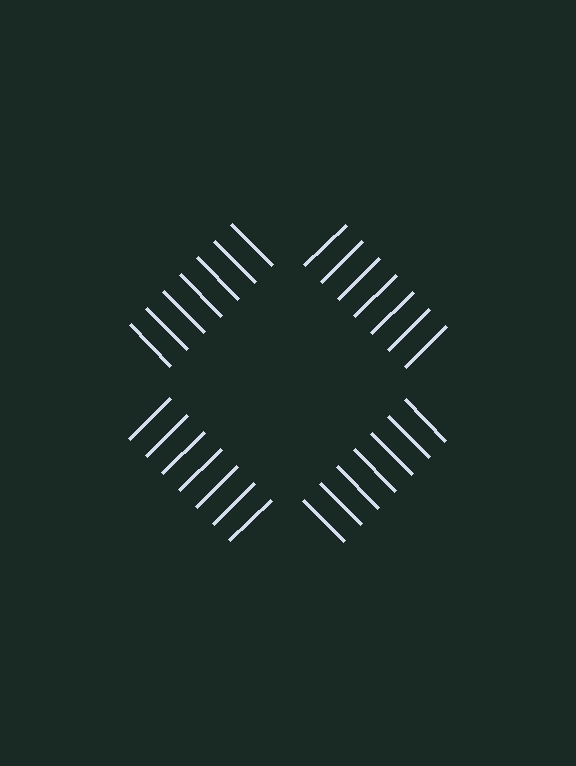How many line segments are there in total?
28 — 7 along each of the 4 edges.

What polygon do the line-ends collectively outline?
An illusory square — the line segments terminate on its edges but no continuous stroke is drawn.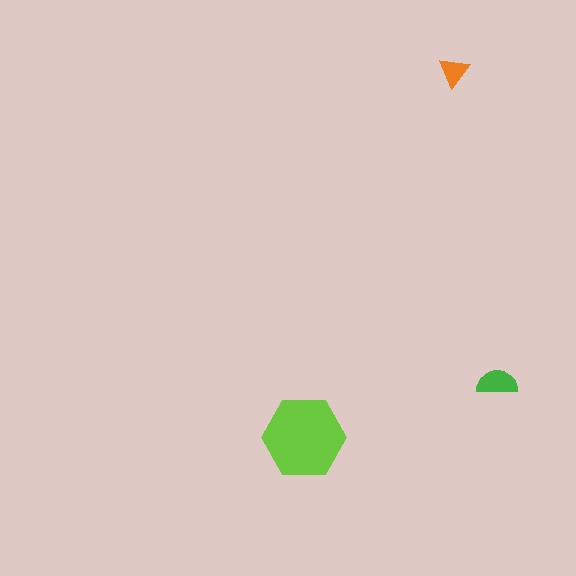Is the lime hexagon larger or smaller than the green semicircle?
Larger.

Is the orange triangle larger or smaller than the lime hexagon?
Smaller.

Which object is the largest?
The lime hexagon.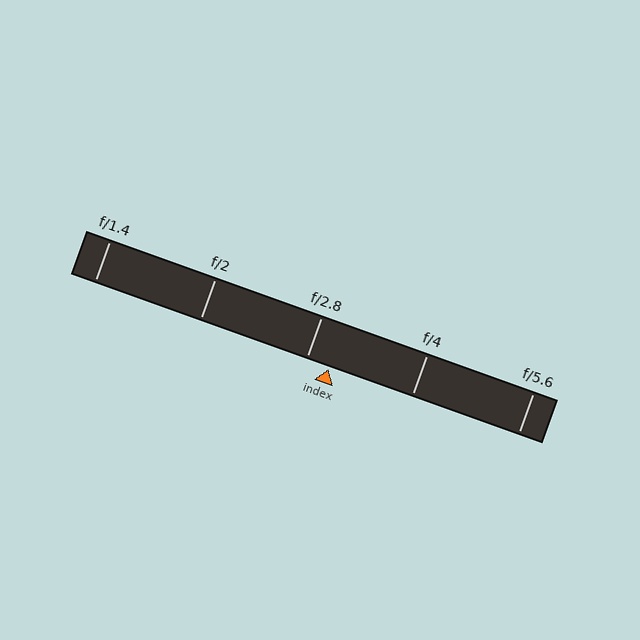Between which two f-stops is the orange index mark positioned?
The index mark is between f/2.8 and f/4.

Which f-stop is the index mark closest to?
The index mark is closest to f/2.8.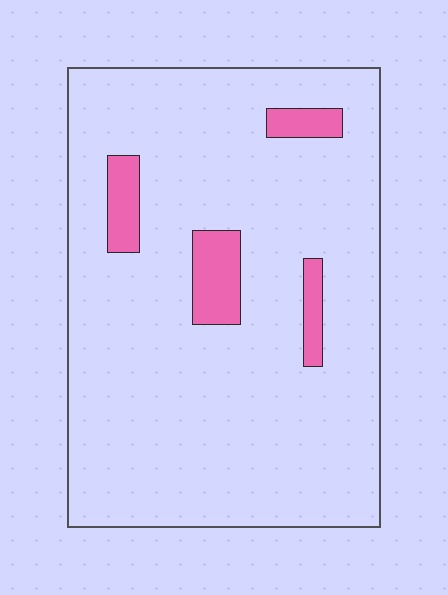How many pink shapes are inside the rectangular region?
4.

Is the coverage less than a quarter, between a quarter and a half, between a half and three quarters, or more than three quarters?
Less than a quarter.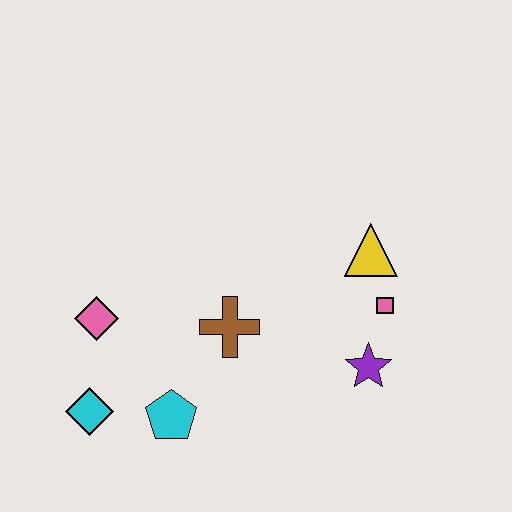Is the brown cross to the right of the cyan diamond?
Yes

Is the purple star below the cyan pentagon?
No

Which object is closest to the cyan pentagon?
The cyan diamond is closest to the cyan pentagon.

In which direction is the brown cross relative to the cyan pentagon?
The brown cross is above the cyan pentagon.